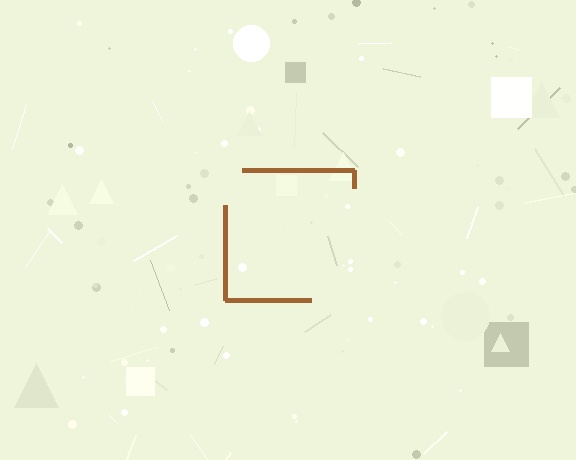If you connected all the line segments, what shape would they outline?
They would outline a square.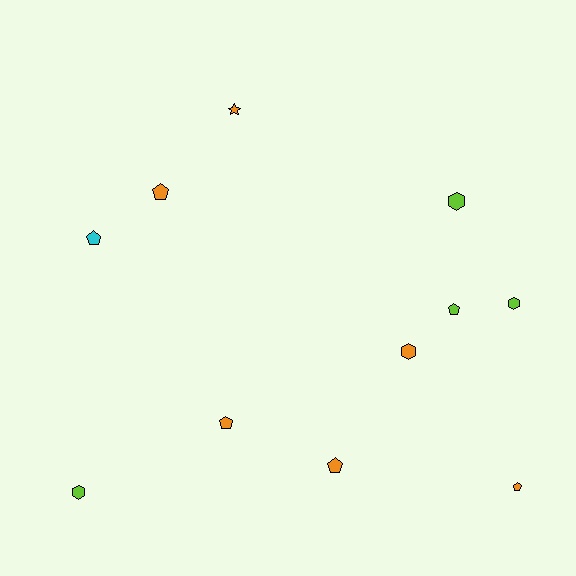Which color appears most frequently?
Orange, with 6 objects.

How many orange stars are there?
There is 1 orange star.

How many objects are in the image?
There are 11 objects.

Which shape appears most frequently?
Pentagon, with 6 objects.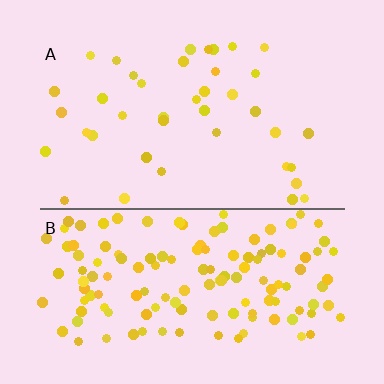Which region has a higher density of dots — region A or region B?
B (the bottom).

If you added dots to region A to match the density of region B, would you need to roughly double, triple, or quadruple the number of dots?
Approximately quadruple.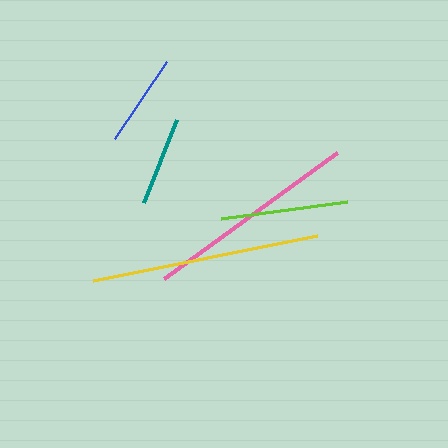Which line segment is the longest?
The yellow line is the longest at approximately 229 pixels.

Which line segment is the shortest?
The teal line is the shortest at approximately 89 pixels.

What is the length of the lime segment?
The lime segment is approximately 127 pixels long.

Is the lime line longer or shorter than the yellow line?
The yellow line is longer than the lime line.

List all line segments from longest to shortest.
From longest to shortest: yellow, pink, lime, blue, teal.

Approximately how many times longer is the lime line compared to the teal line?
The lime line is approximately 1.4 times the length of the teal line.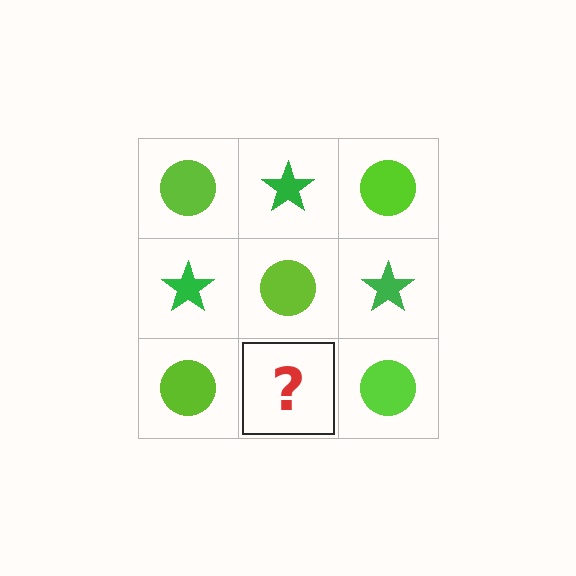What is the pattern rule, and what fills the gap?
The rule is that it alternates lime circle and green star in a checkerboard pattern. The gap should be filled with a green star.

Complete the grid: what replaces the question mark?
The question mark should be replaced with a green star.